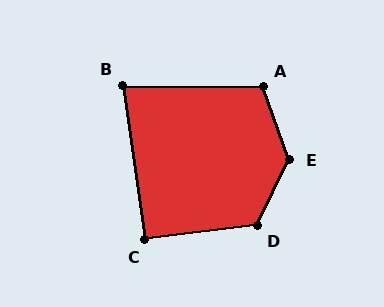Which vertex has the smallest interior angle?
B, at approximately 81 degrees.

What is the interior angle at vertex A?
Approximately 110 degrees (obtuse).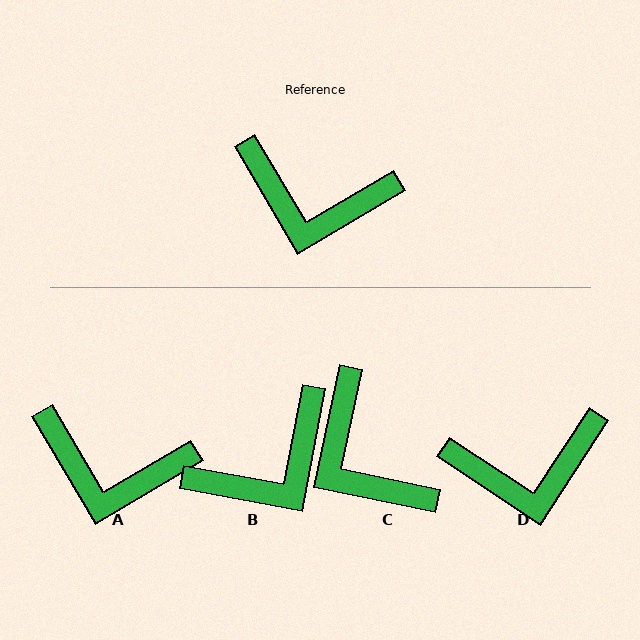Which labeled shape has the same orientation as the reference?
A.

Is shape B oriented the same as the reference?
No, it is off by about 49 degrees.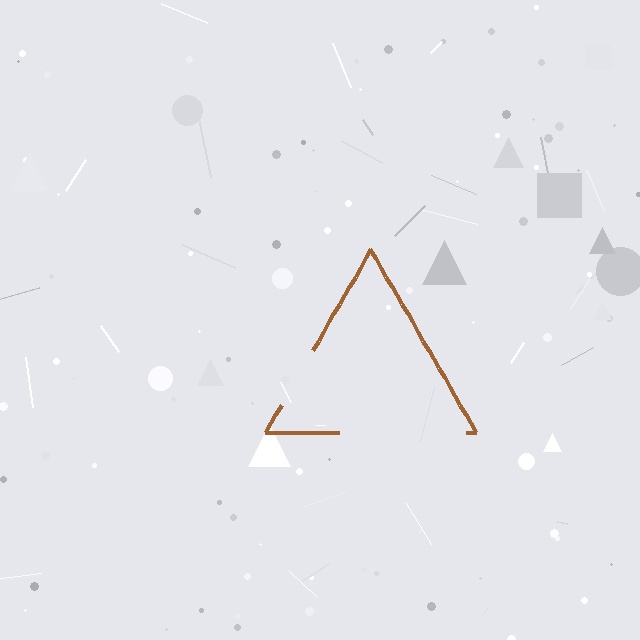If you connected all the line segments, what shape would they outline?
They would outline a triangle.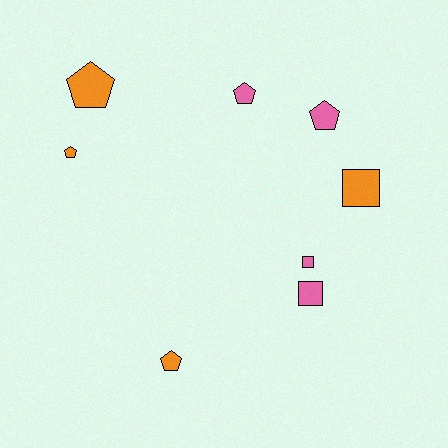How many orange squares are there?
There is 1 orange square.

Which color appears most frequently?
Pink, with 4 objects.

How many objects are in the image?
There are 8 objects.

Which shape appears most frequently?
Pentagon, with 5 objects.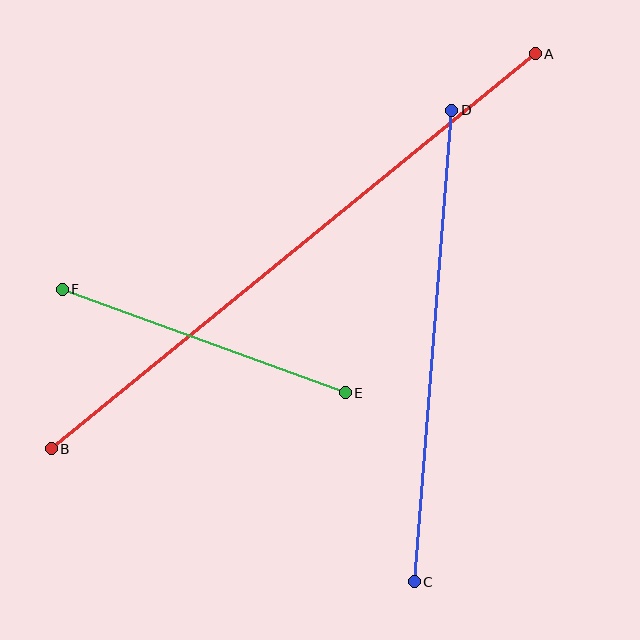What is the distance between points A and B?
The distance is approximately 625 pixels.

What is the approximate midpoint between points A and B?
The midpoint is at approximately (293, 251) pixels.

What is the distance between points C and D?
The distance is approximately 473 pixels.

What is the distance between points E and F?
The distance is approximately 301 pixels.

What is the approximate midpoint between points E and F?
The midpoint is at approximately (204, 341) pixels.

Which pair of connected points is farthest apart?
Points A and B are farthest apart.